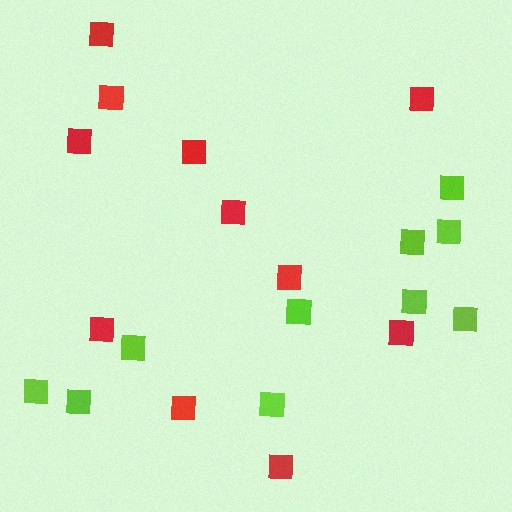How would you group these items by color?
There are 2 groups: one group of red squares (11) and one group of lime squares (10).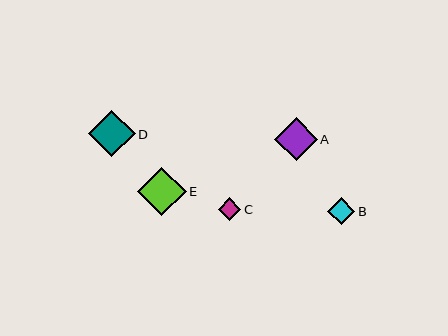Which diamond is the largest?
Diamond E is the largest with a size of approximately 48 pixels.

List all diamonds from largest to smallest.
From largest to smallest: E, D, A, B, C.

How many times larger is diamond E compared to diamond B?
Diamond E is approximately 1.8 times the size of diamond B.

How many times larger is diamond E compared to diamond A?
Diamond E is approximately 1.1 times the size of diamond A.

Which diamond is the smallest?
Diamond C is the smallest with a size of approximately 22 pixels.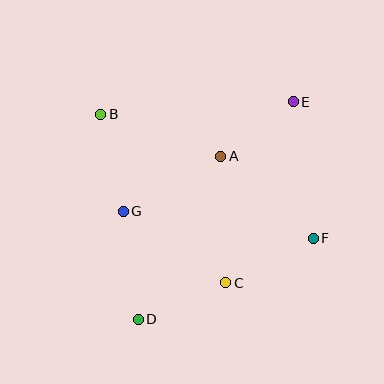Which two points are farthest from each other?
Points D and E are farthest from each other.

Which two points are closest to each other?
Points A and E are closest to each other.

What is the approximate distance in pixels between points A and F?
The distance between A and F is approximately 124 pixels.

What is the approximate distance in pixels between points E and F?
The distance between E and F is approximately 138 pixels.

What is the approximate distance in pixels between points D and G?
The distance between D and G is approximately 109 pixels.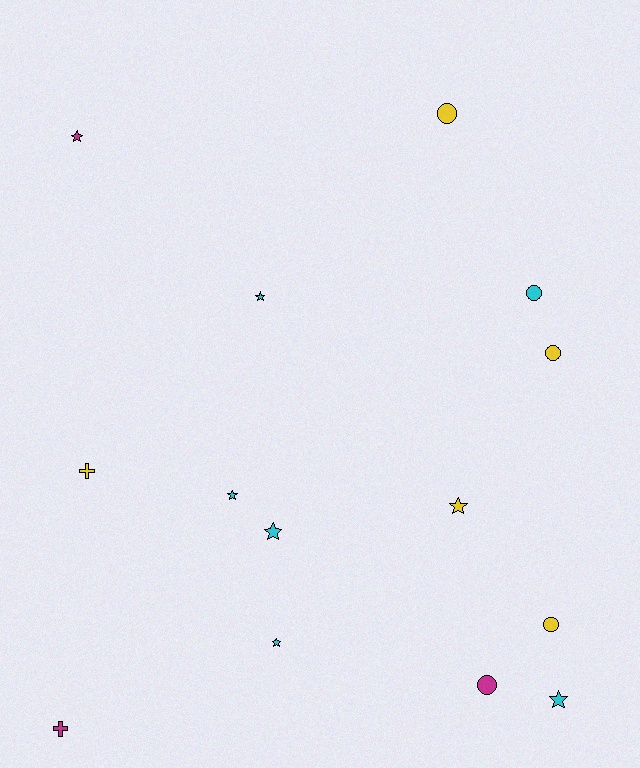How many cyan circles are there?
There is 1 cyan circle.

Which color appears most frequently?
Cyan, with 6 objects.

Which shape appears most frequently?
Star, with 7 objects.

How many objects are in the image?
There are 14 objects.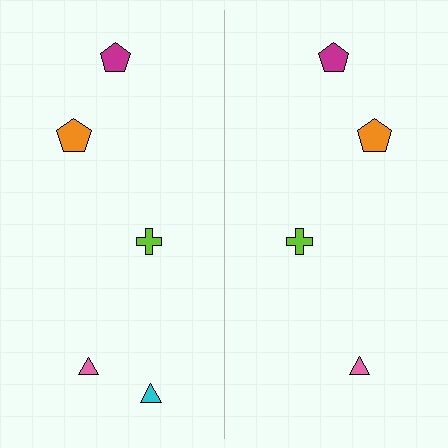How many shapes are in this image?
There are 9 shapes in this image.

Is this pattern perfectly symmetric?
No, the pattern is not perfectly symmetric. A cyan triangle is missing from the right side.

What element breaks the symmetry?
A cyan triangle is missing from the right side.